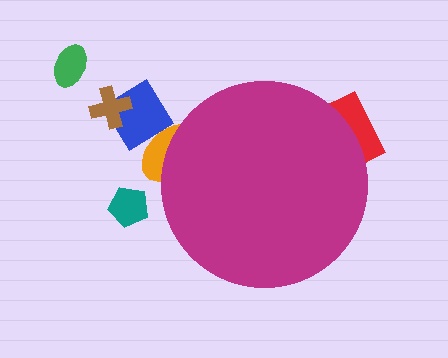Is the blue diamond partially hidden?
No, the blue diamond is fully visible.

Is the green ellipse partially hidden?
No, the green ellipse is fully visible.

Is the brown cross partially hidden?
No, the brown cross is fully visible.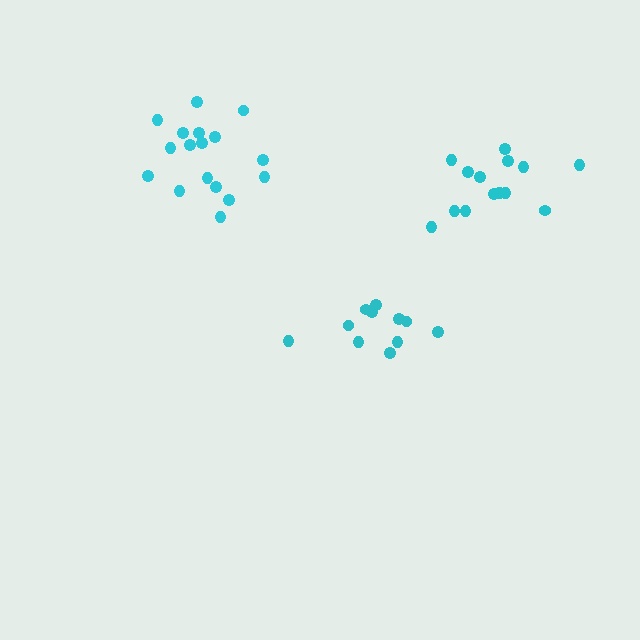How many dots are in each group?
Group 1: 11 dots, Group 2: 17 dots, Group 3: 14 dots (42 total).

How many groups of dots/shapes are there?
There are 3 groups.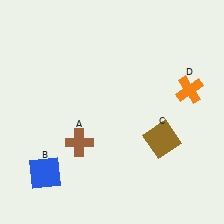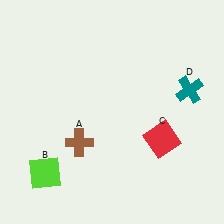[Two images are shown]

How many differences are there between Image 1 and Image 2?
There are 3 differences between the two images.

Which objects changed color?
B changed from blue to lime. C changed from brown to red. D changed from orange to teal.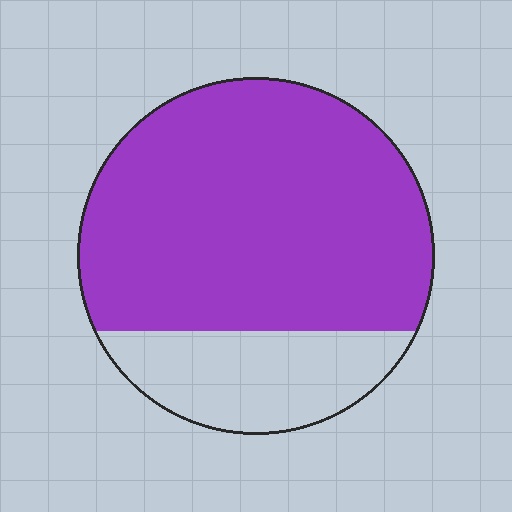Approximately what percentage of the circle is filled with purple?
Approximately 75%.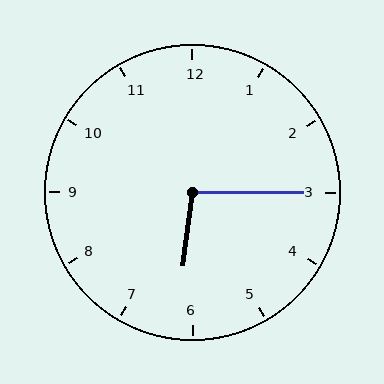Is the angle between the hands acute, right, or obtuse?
It is obtuse.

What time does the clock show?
6:15.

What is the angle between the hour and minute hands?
Approximately 98 degrees.